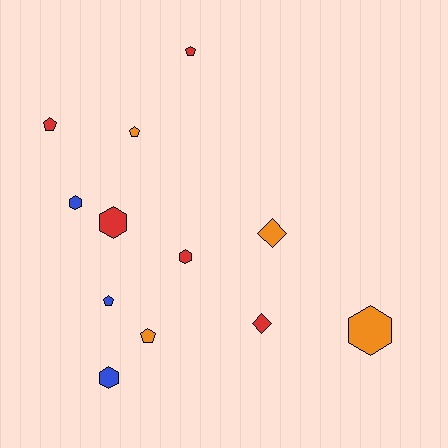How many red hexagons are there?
There are 2 red hexagons.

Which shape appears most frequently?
Hexagon, with 5 objects.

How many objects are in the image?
There are 12 objects.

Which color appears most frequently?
Red, with 5 objects.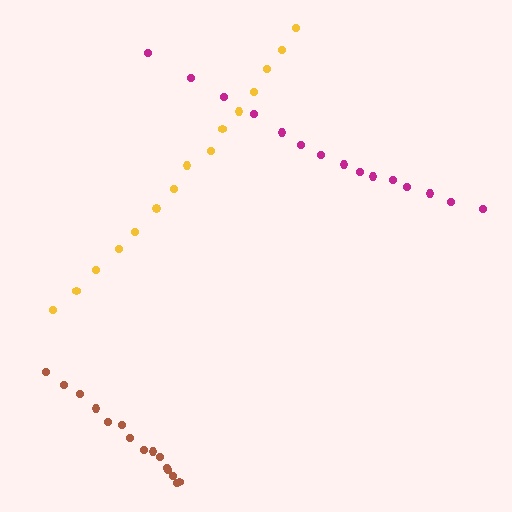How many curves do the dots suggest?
There are 3 distinct paths.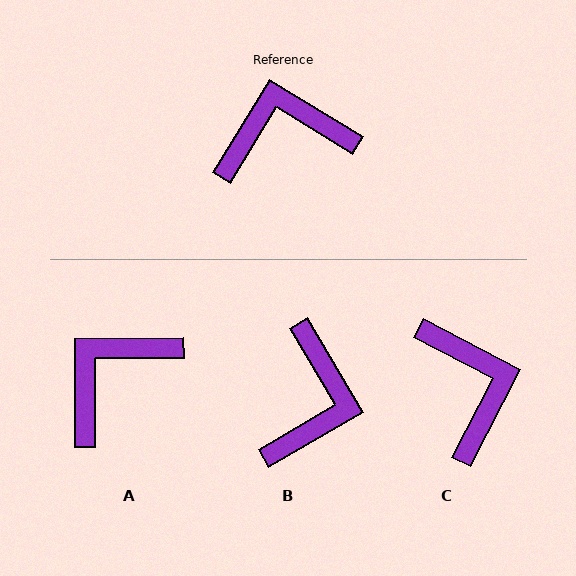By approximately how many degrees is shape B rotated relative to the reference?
Approximately 118 degrees clockwise.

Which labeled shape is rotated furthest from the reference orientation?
B, about 118 degrees away.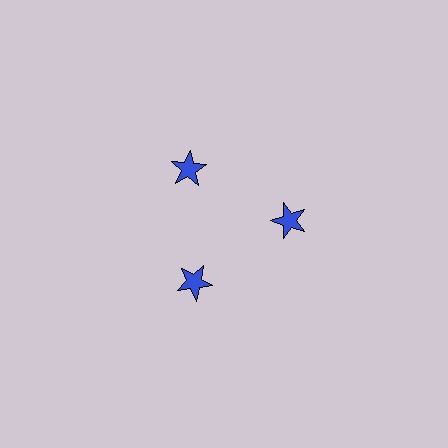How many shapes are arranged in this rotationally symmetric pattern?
There are 3 shapes, arranged in 3 groups of 1.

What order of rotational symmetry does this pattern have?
This pattern has 3-fold rotational symmetry.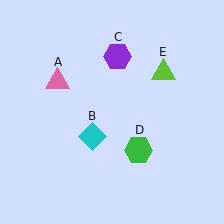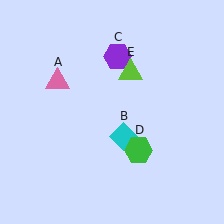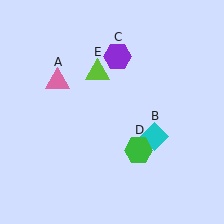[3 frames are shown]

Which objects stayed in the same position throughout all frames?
Pink triangle (object A) and purple hexagon (object C) and green hexagon (object D) remained stationary.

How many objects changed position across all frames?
2 objects changed position: cyan diamond (object B), lime triangle (object E).